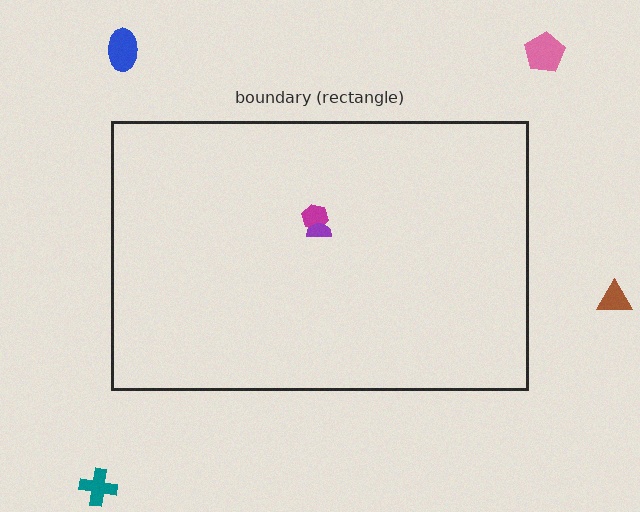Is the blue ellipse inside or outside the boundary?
Outside.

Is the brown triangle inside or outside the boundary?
Outside.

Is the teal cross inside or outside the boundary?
Outside.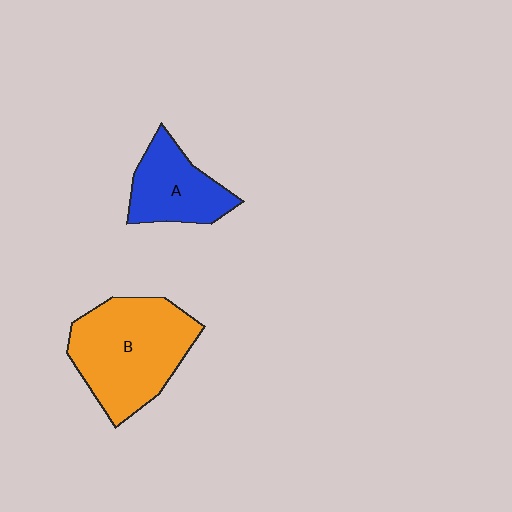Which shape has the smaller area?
Shape A (blue).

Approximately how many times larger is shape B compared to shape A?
Approximately 1.7 times.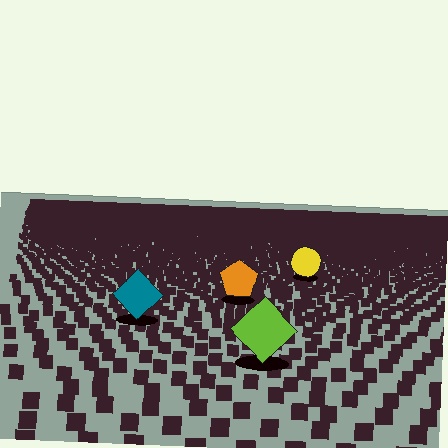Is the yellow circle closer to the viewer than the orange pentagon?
No. The orange pentagon is closer — you can tell from the texture gradient: the ground texture is coarser near it.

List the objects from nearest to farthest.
From nearest to farthest: the lime diamond, the teal diamond, the orange pentagon, the yellow circle.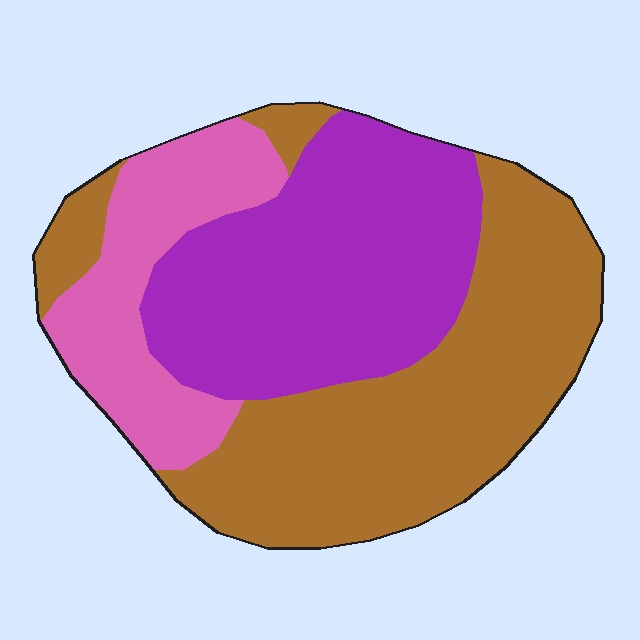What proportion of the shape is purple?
Purple covers roughly 35% of the shape.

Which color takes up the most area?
Brown, at roughly 45%.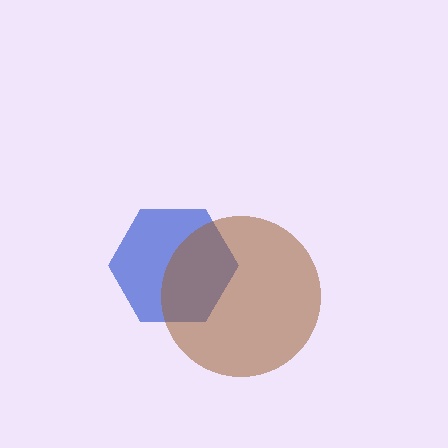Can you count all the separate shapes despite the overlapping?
Yes, there are 2 separate shapes.